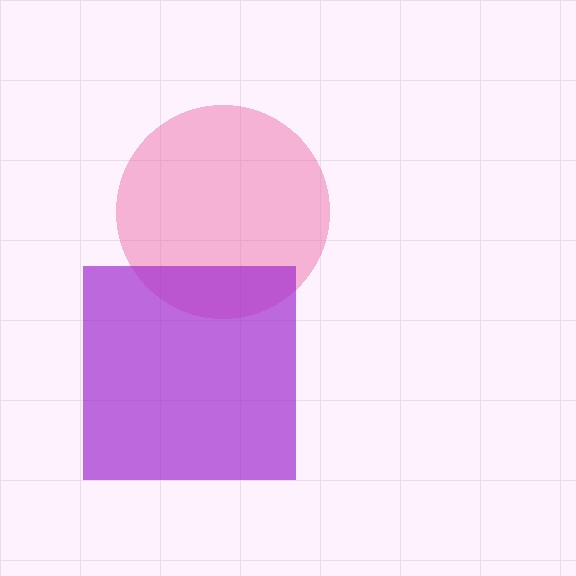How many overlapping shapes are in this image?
There are 2 overlapping shapes in the image.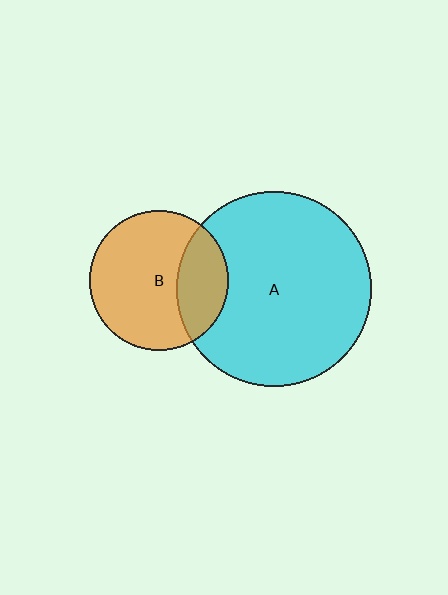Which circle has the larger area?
Circle A (cyan).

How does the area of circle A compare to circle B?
Approximately 2.0 times.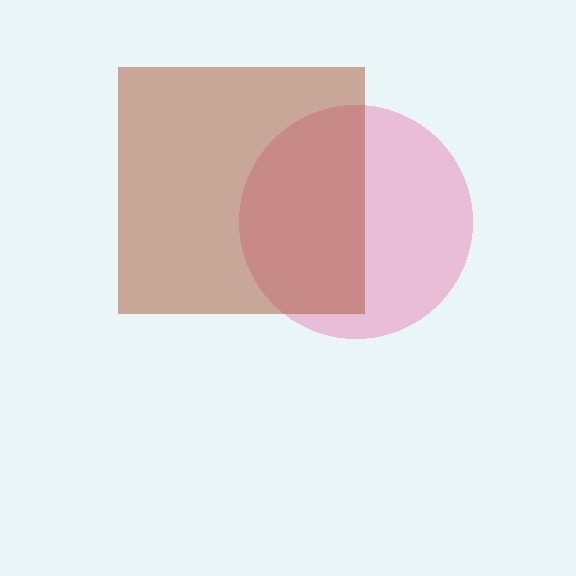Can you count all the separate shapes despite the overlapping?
Yes, there are 2 separate shapes.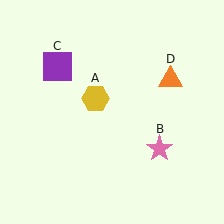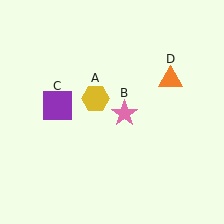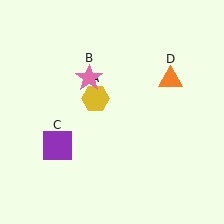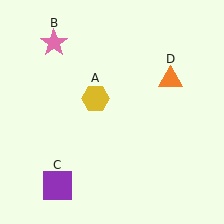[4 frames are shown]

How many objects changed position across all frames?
2 objects changed position: pink star (object B), purple square (object C).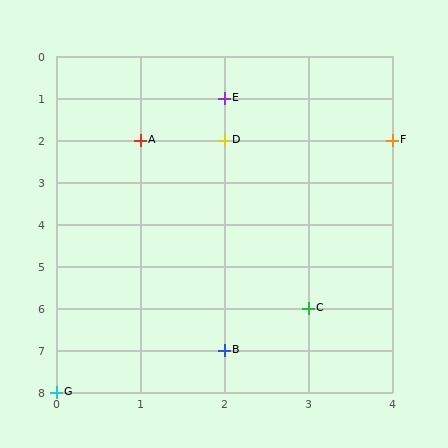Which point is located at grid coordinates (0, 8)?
Point G is at (0, 8).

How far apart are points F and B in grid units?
Points F and B are 2 columns and 5 rows apart (about 5.4 grid units diagonally).